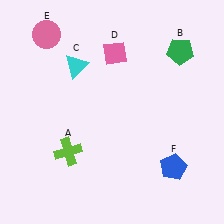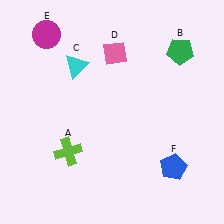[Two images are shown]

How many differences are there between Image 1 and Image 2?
There is 1 difference between the two images.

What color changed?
The circle (E) changed from pink in Image 1 to magenta in Image 2.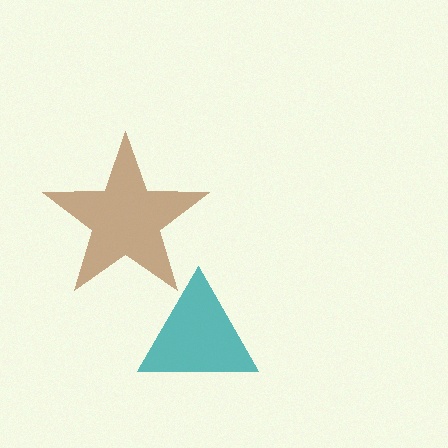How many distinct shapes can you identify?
There are 2 distinct shapes: a brown star, a teal triangle.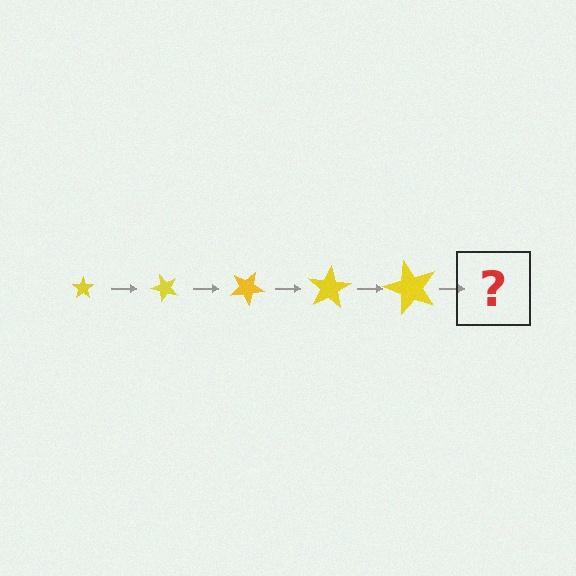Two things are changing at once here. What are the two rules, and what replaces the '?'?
The two rules are that the star grows larger each step and it rotates 50 degrees each step. The '?' should be a star, larger than the previous one and rotated 250 degrees from the start.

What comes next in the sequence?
The next element should be a star, larger than the previous one and rotated 250 degrees from the start.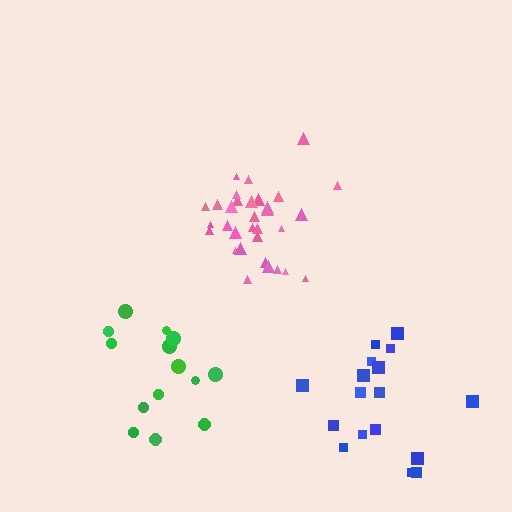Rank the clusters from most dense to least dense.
pink, blue, green.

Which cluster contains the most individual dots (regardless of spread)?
Pink (32).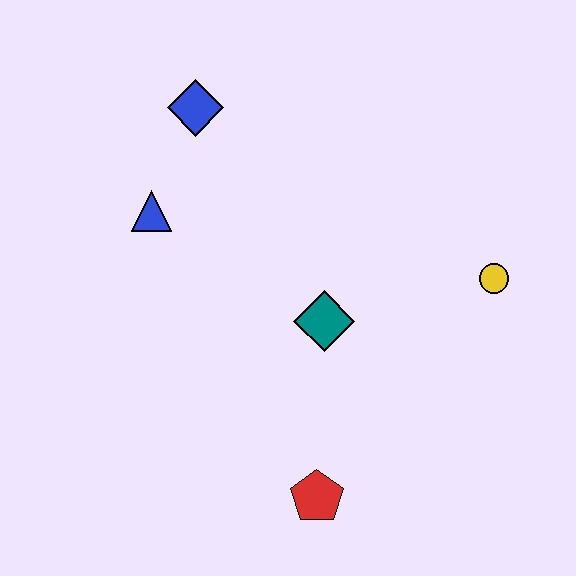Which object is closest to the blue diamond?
The blue triangle is closest to the blue diamond.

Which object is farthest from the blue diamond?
The red pentagon is farthest from the blue diamond.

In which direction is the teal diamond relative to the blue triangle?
The teal diamond is to the right of the blue triangle.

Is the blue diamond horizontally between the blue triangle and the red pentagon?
Yes